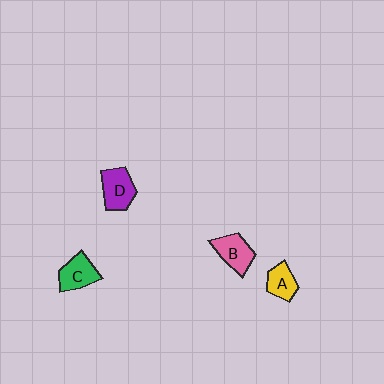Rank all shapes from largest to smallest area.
From largest to smallest: D (purple), B (pink), C (green), A (yellow).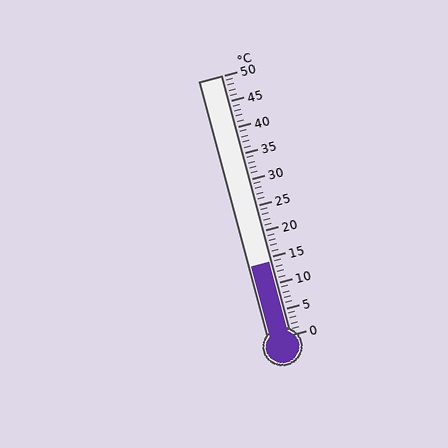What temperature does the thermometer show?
The thermometer shows approximately 14°C.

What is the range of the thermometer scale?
The thermometer scale ranges from 0°C to 50°C.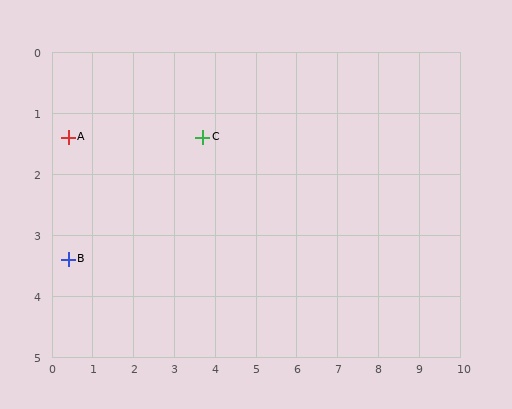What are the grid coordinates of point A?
Point A is at approximately (0.4, 1.4).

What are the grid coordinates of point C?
Point C is at approximately (3.7, 1.4).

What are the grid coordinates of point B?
Point B is at approximately (0.4, 3.4).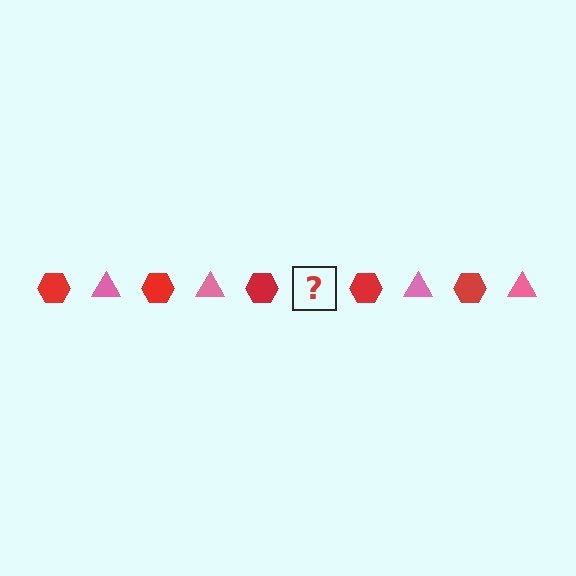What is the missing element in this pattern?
The missing element is a pink triangle.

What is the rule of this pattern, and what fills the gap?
The rule is that the pattern alternates between red hexagon and pink triangle. The gap should be filled with a pink triangle.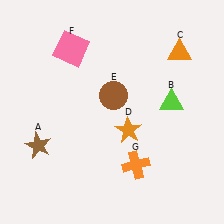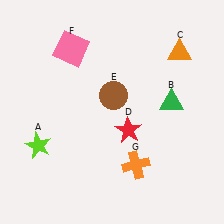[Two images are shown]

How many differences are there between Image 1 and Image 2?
There are 3 differences between the two images.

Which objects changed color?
A changed from brown to lime. B changed from lime to green. D changed from orange to red.